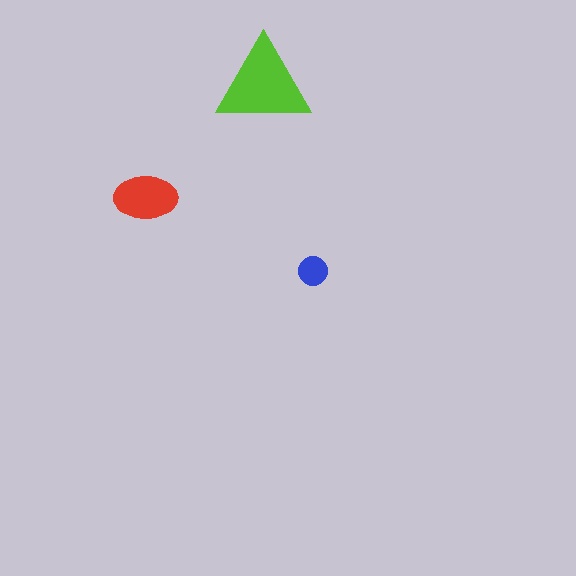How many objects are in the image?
There are 3 objects in the image.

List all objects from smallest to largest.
The blue circle, the red ellipse, the lime triangle.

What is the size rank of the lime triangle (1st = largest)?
1st.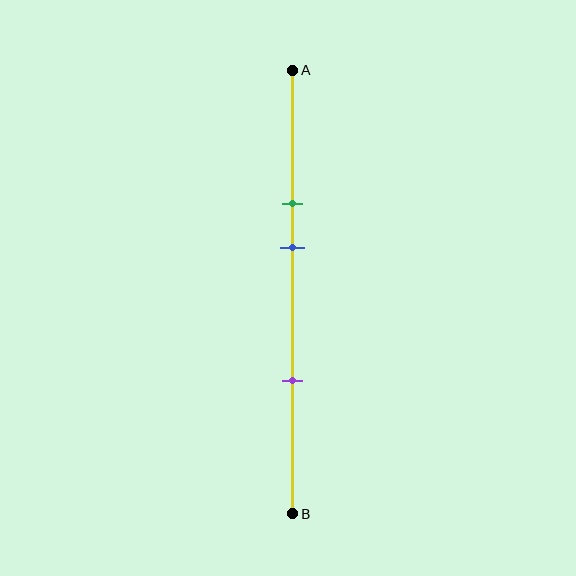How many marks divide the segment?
There are 3 marks dividing the segment.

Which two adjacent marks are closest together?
The green and blue marks are the closest adjacent pair.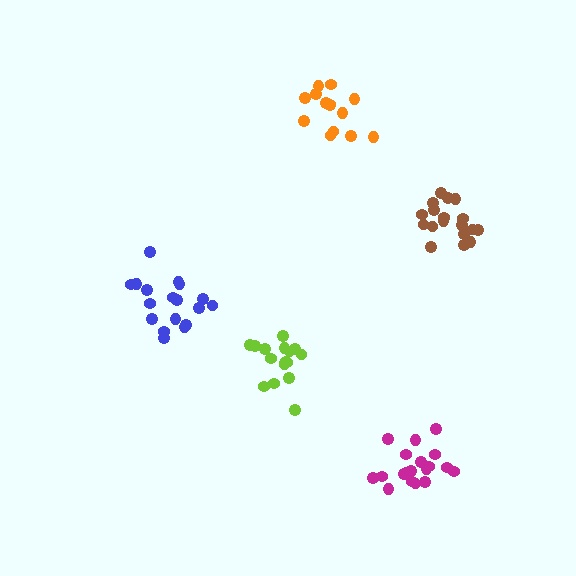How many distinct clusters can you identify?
There are 5 distinct clusters.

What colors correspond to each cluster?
The clusters are colored: brown, magenta, blue, orange, lime.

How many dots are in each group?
Group 1: 18 dots, Group 2: 19 dots, Group 3: 18 dots, Group 4: 14 dots, Group 5: 17 dots (86 total).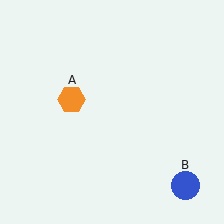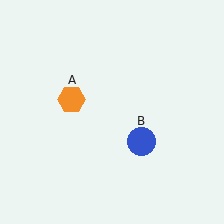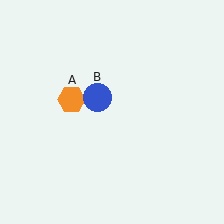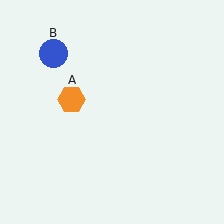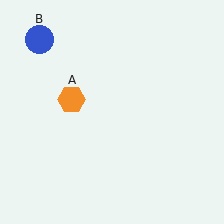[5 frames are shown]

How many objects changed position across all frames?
1 object changed position: blue circle (object B).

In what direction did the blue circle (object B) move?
The blue circle (object B) moved up and to the left.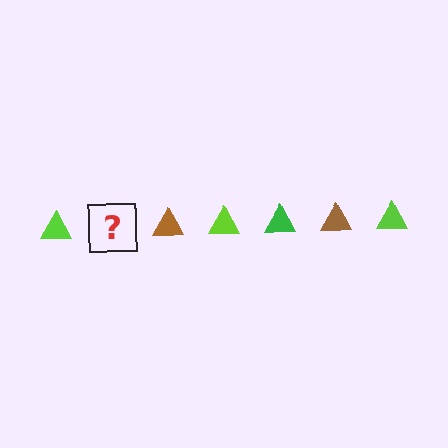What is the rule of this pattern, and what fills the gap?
The rule is that the pattern cycles through lime, green, brown triangles. The gap should be filled with a green triangle.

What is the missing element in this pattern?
The missing element is a green triangle.